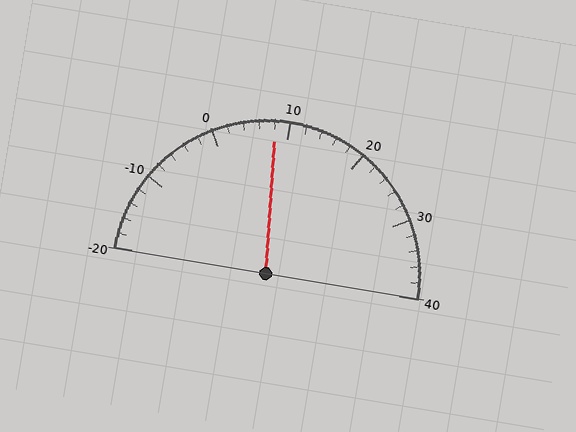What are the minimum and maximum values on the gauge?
The gauge ranges from -20 to 40.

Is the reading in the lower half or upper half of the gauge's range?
The reading is in the lower half of the range (-20 to 40).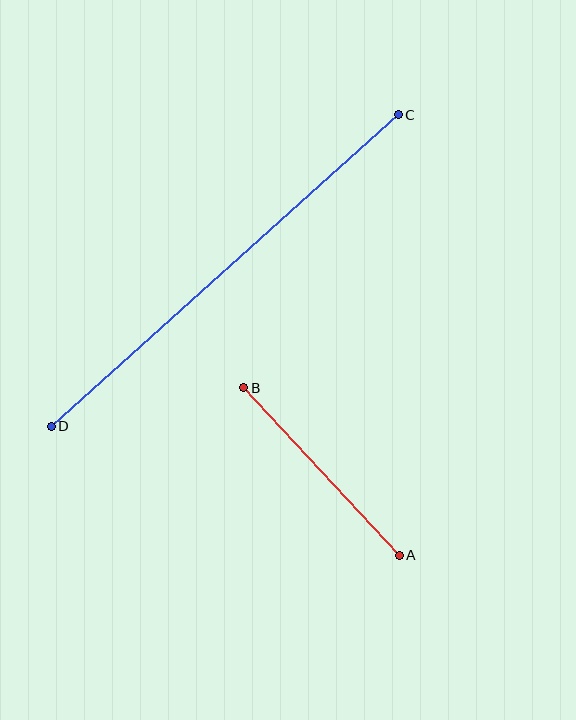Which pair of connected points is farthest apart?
Points C and D are farthest apart.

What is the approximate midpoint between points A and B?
The midpoint is at approximately (321, 471) pixels.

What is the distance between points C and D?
The distance is approximately 466 pixels.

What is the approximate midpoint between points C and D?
The midpoint is at approximately (225, 270) pixels.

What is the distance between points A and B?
The distance is approximately 229 pixels.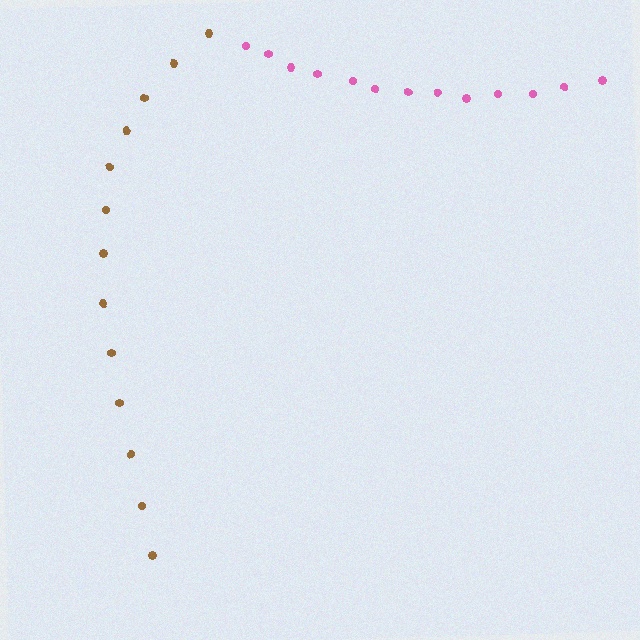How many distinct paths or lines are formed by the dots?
There are 2 distinct paths.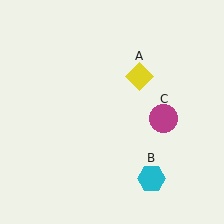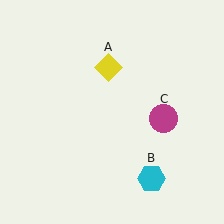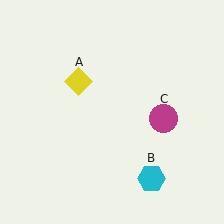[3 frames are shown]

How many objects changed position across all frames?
1 object changed position: yellow diamond (object A).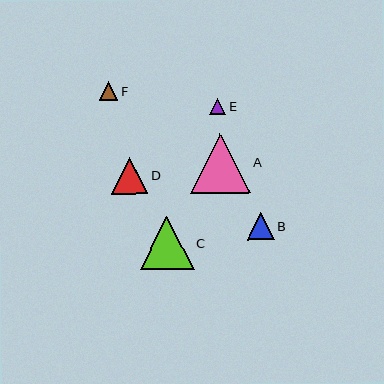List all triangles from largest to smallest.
From largest to smallest: A, C, D, B, F, E.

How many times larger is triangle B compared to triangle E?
Triangle B is approximately 1.7 times the size of triangle E.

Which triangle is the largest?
Triangle A is the largest with a size of approximately 60 pixels.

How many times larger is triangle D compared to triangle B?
Triangle D is approximately 1.4 times the size of triangle B.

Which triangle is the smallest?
Triangle E is the smallest with a size of approximately 16 pixels.